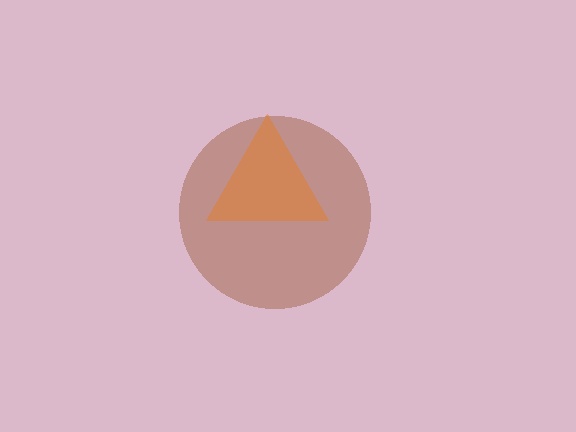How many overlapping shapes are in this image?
There are 2 overlapping shapes in the image.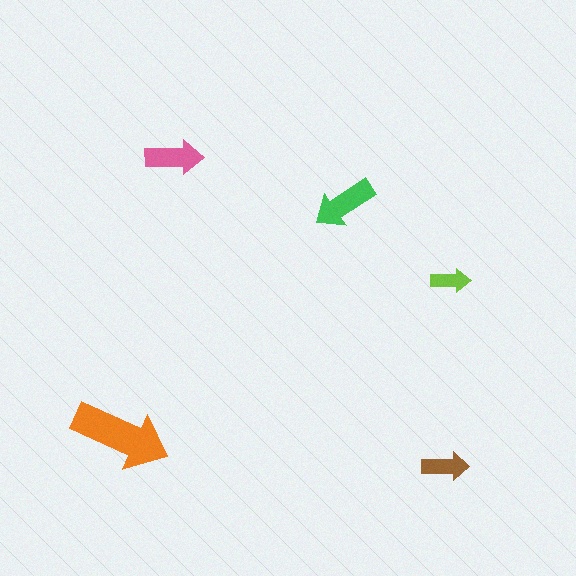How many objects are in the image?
There are 5 objects in the image.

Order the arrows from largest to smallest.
the orange one, the green one, the pink one, the brown one, the lime one.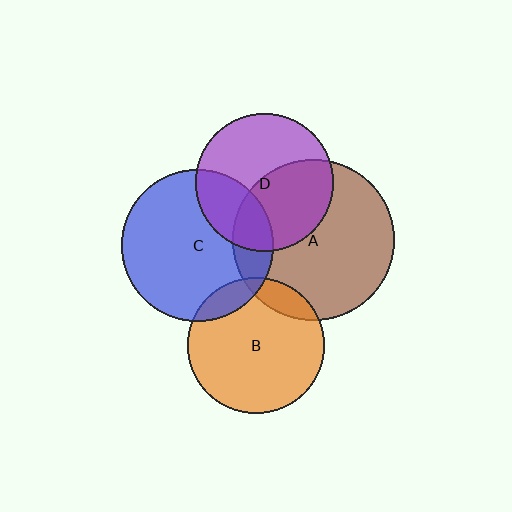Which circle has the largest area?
Circle A (brown).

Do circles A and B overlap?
Yes.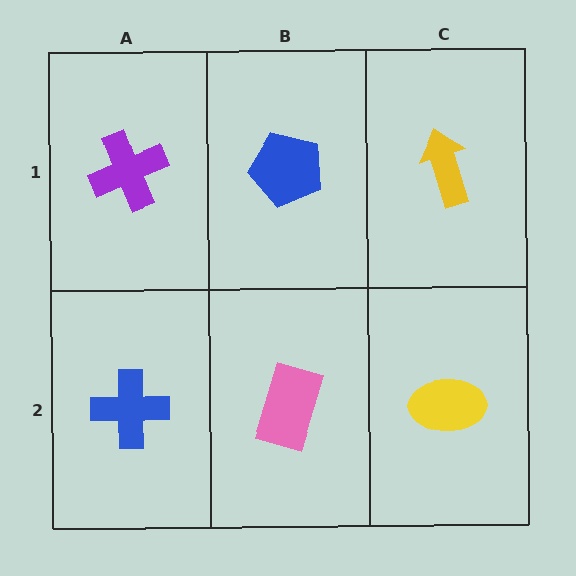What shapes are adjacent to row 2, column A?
A purple cross (row 1, column A), a pink rectangle (row 2, column B).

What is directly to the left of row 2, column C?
A pink rectangle.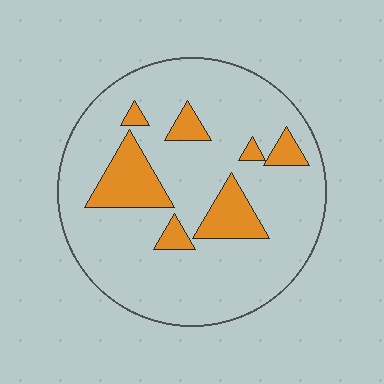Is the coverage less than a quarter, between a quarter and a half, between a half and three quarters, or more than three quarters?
Less than a quarter.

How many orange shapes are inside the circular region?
7.